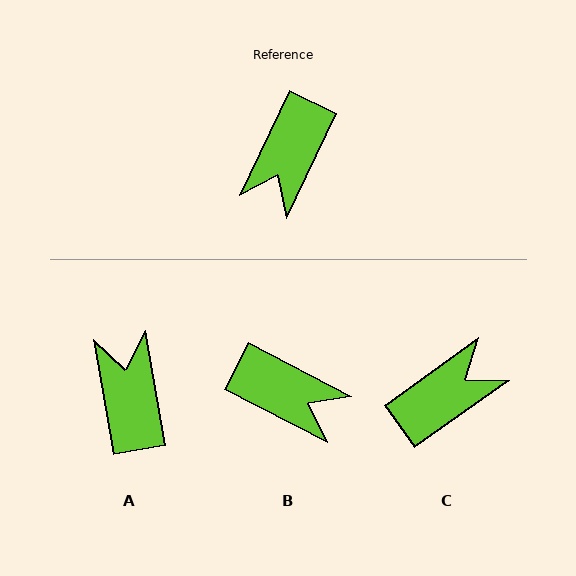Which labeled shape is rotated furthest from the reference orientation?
C, about 151 degrees away.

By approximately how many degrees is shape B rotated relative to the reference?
Approximately 88 degrees counter-clockwise.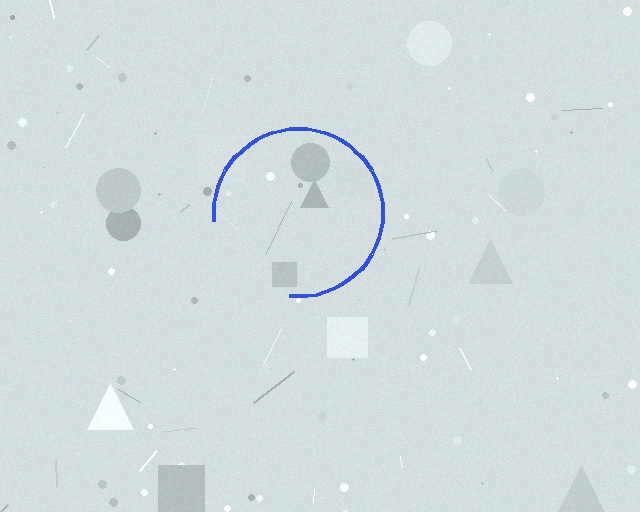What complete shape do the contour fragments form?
The contour fragments form a circle.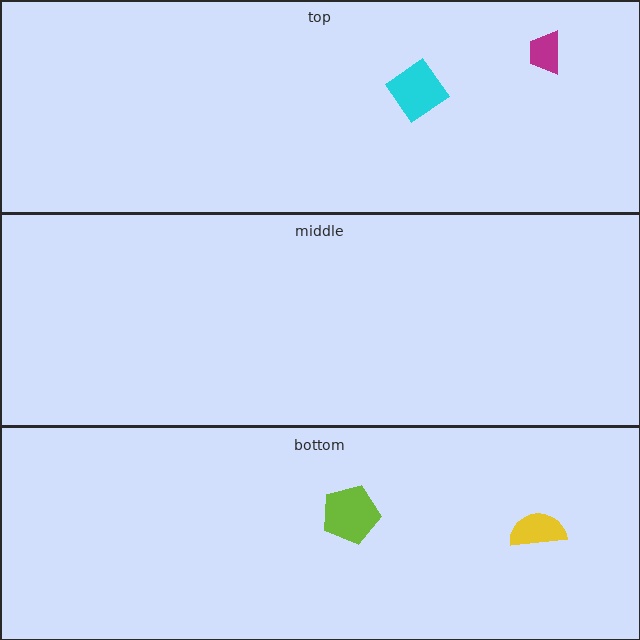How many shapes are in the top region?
2.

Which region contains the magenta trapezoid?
The top region.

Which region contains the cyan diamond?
The top region.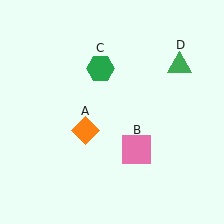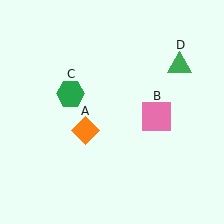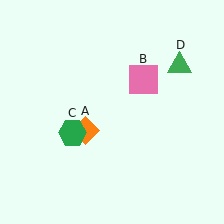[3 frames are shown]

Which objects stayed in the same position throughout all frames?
Orange diamond (object A) and green triangle (object D) remained stationary.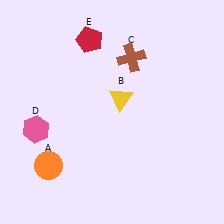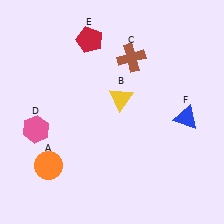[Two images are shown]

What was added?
A blue triangle (F) was added in Image 2.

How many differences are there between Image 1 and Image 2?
There is 1 difference between the two images.